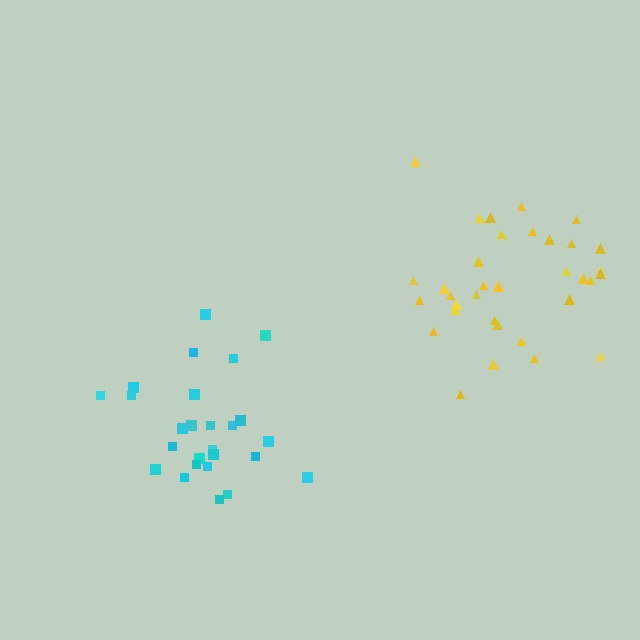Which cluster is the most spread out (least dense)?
Yellow.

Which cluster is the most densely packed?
Cyan.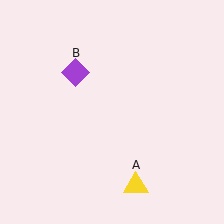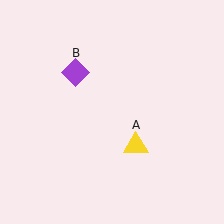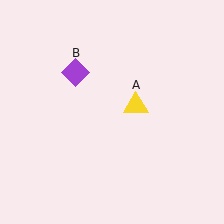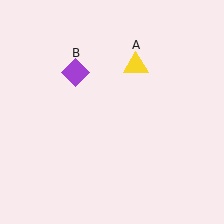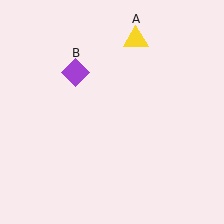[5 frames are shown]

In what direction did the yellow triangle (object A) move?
The yellow triangle (object A) moved up.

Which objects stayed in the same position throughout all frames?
Purple diamond (object B) remained stationary.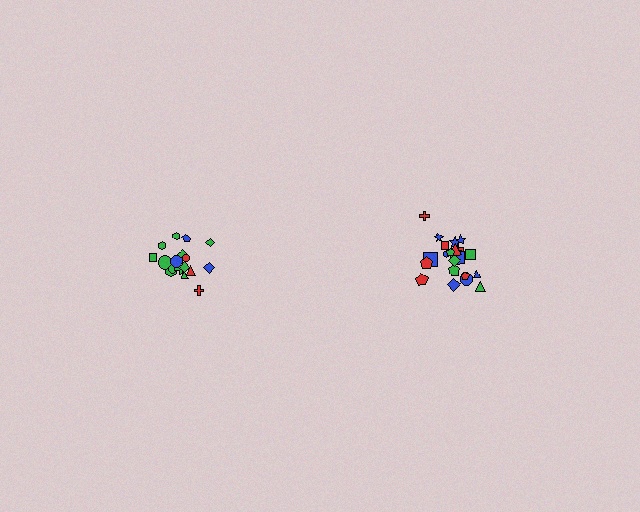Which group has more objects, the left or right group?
The right group.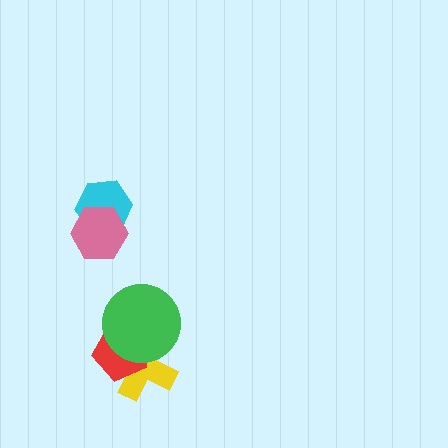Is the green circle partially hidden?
No, no other shape covers it.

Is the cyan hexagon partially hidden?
Yes, it is partially covered by another shape.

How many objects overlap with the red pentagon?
2 objects overlap with the red pentagon.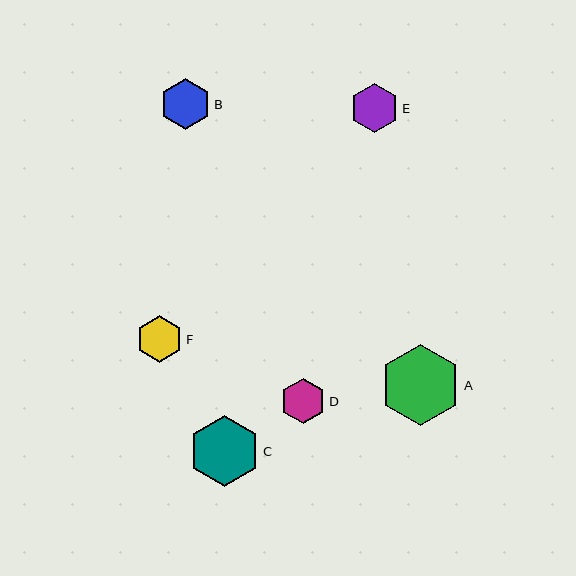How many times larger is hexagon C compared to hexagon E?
Hexagon C is approximately 1.5 times the size of hexagon E.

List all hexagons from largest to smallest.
From largest to smallest: A, C, B, E, F, D.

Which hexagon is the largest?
Hexagon A is the largest with a size of approximately 81 pixels.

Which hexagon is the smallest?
Hexagon D is the smallest with a size of approximately 46 pixels.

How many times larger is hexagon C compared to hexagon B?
Hexagon C is approximately 1.4 times the size of hexagon B.